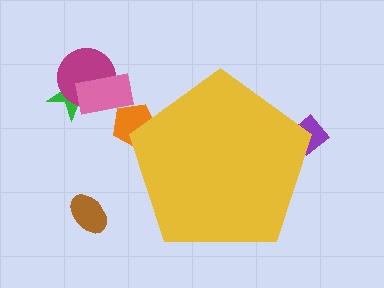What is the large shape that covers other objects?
A yellow pentagon.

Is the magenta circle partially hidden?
No, the magenta circle is fully visible.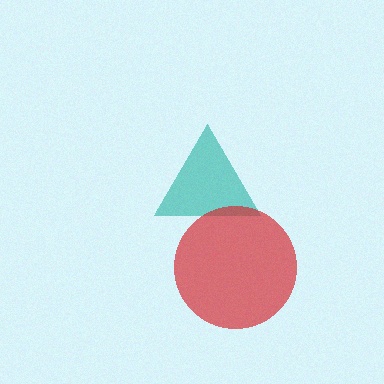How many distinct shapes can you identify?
There are 2 distinct shapes: a teal triangle, a red circle.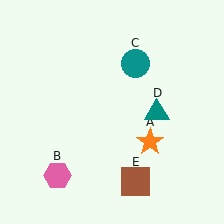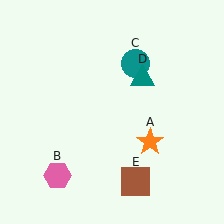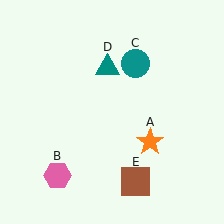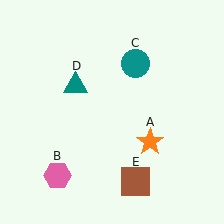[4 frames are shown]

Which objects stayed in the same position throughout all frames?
Orange star (object A) and pink hexagon (object B) and teal circle (object C) and brown square (object E) remained stationary.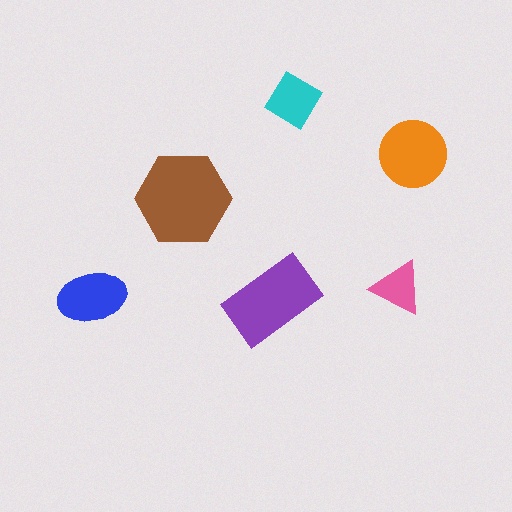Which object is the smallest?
The pink triangle.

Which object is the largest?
The brown hexagon.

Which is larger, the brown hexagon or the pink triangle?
The brown hexagon.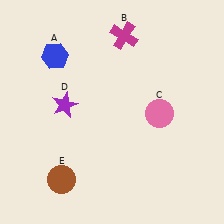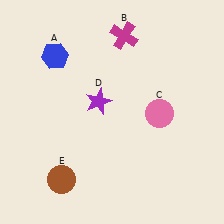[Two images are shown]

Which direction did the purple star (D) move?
The purple star (D) moved right.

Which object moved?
The purple star (D) moved right.